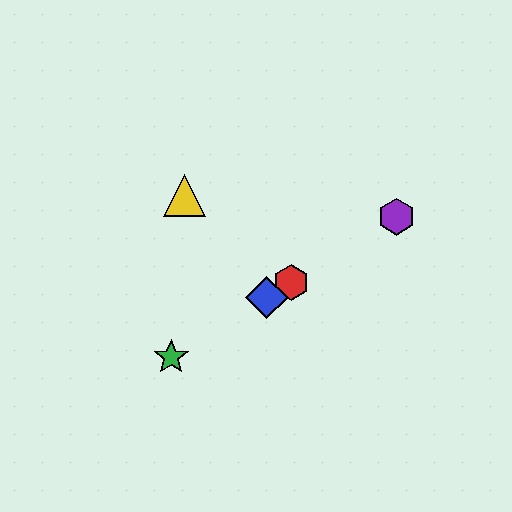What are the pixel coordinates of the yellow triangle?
The yellow triangle is at (184, 196).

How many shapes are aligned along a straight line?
4 shapes (the red hexagon, the blue diamond, the green star, the purple hexagon) are aligned along a straight line.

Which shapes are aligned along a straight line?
The red hexagon, the blue diamond, the green star, the purple hexagon are aligned along a straight line.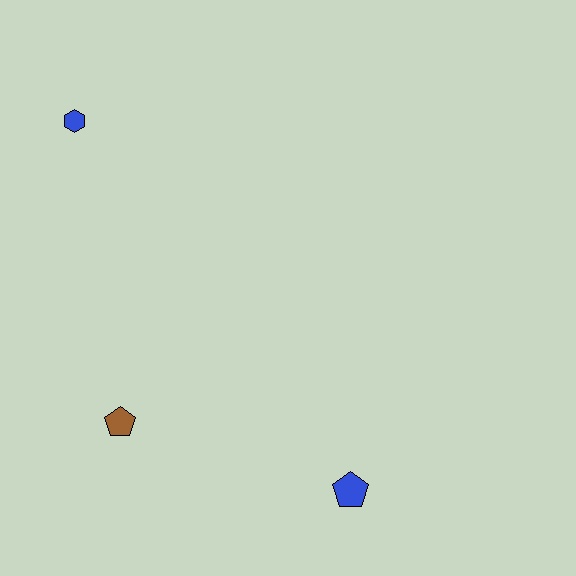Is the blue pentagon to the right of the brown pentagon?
Yes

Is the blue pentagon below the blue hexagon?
Yes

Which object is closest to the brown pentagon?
The blue pentagon is closest to the brown pentagon.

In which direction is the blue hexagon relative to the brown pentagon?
The blue hexagon is above the brown pentagon.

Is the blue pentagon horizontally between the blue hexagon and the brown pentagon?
No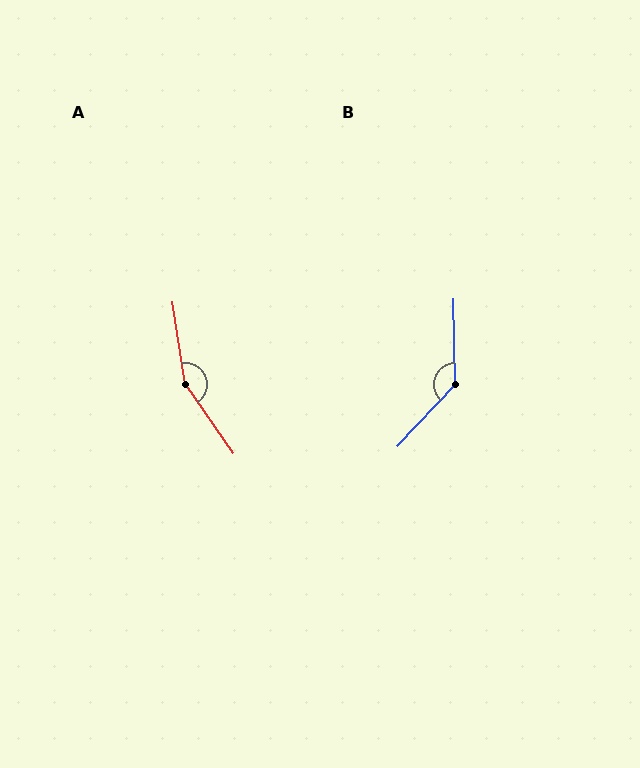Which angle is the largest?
A, at approximately 154 degrees.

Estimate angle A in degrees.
Approximately 154 degrees.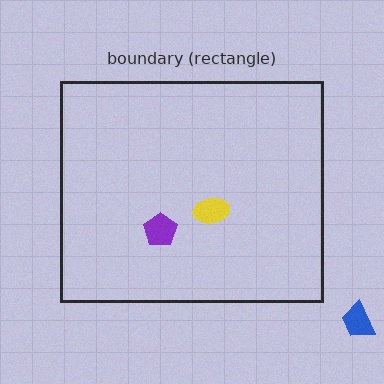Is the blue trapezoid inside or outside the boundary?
Outside.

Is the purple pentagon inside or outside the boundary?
Inside.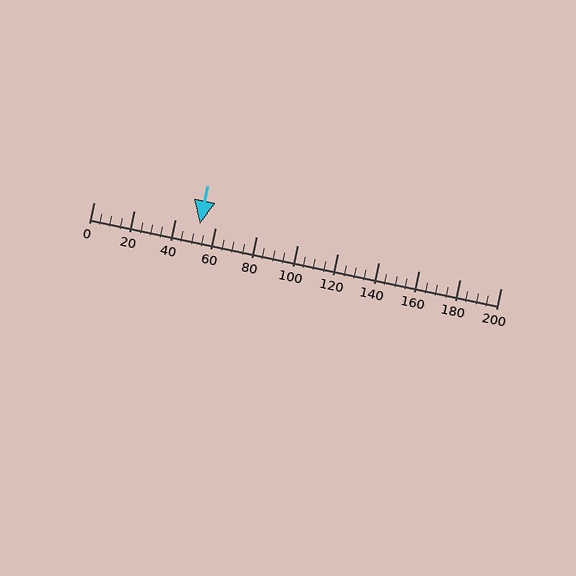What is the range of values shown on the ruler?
The ruler shows values from 0 to 200.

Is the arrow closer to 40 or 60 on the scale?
The arrow is closer to 60.